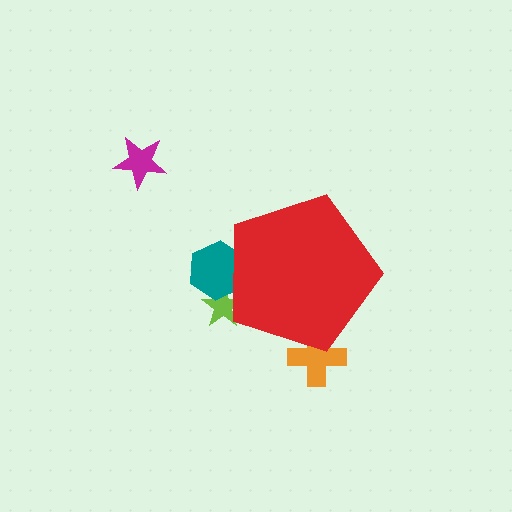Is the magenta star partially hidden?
No, the magenta star is fully visible.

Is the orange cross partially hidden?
Yes, the orange cross is partially hidden behind the red pentagon.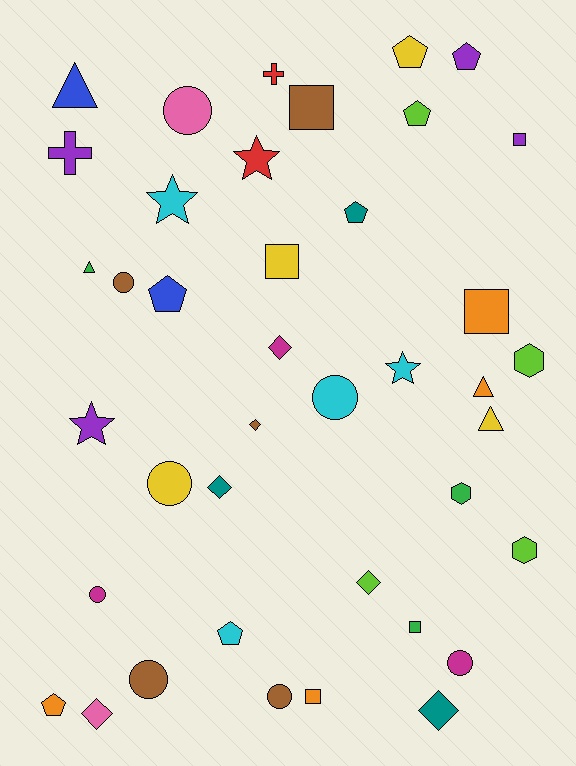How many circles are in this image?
There are 8 circles.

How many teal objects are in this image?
There are 3 teal objects.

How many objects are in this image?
There are 40 objects.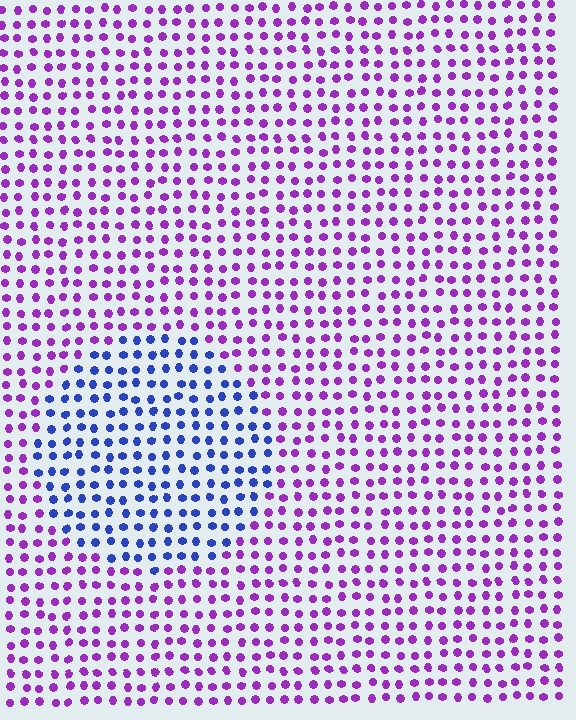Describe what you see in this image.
The image is filled with small purple elements in a uniform arrangement. A circle-shaped region is visible where the elements are tinted to a slightly different hue, forming a subtle color boundary.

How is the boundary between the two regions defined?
The boundary is defined purely by a slight shift in hue (about 56 degrees). Spacing, size, and orientation are identical on both sides.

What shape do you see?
I see a circle.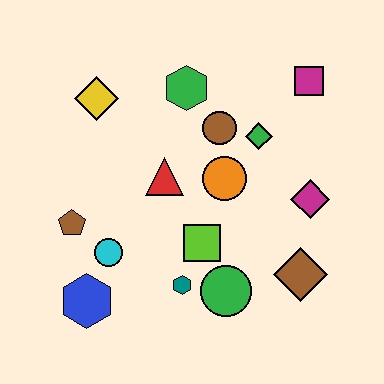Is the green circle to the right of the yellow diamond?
Yes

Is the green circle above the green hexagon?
No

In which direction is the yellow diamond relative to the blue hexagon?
The yellow diamond is above the blue hexagon.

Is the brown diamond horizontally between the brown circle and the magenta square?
Yes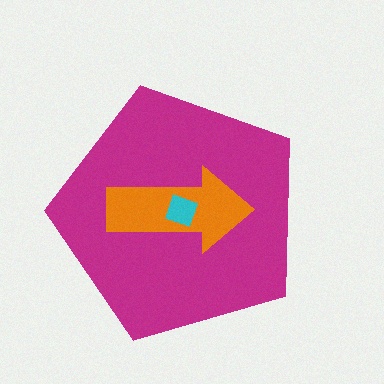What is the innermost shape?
The cyan diamond.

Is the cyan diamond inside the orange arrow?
Yes.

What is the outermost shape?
The magenta pentagon.